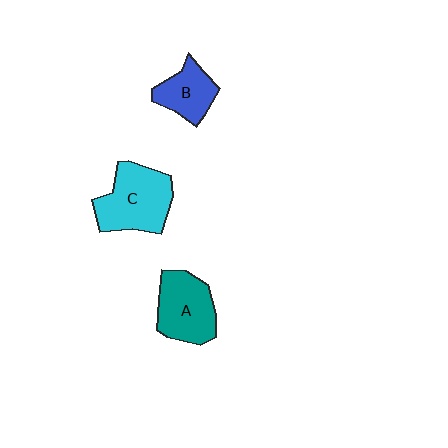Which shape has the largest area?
Shape C (cyan).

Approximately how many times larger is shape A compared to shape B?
Approximately 1.4 times.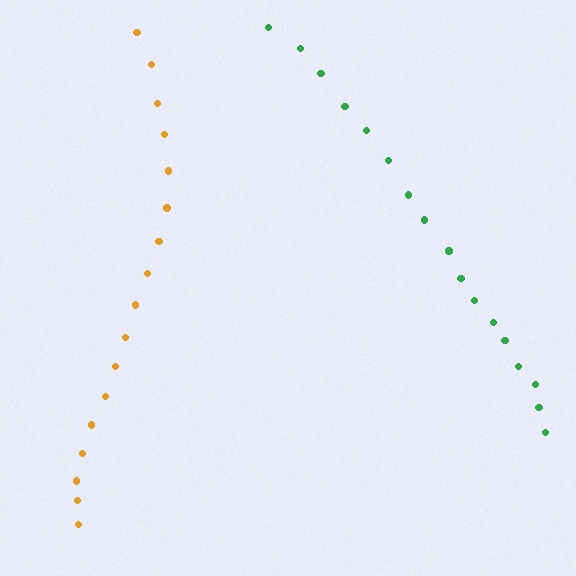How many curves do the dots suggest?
There are 2 distinct paths.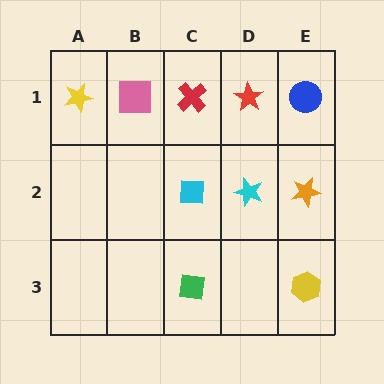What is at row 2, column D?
A cyan star.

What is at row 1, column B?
A pink square.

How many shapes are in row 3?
2 shapes.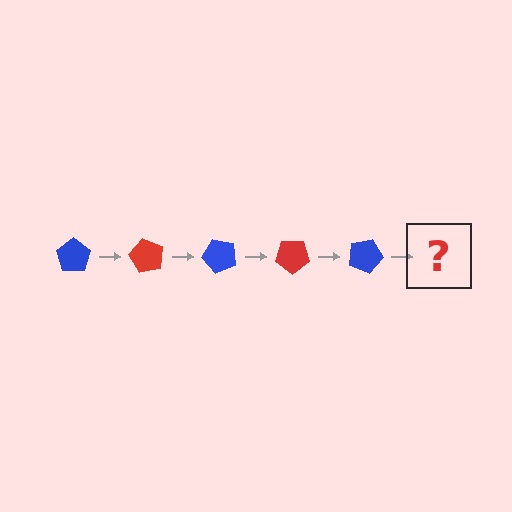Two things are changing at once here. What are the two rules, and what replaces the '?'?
The two rules are that it rotates 60 degrees each step and the color cycles through blue and red. The '?' should be a red pentagon, rotated 300 degrees from the start.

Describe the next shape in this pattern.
It should be a red pentagon, rotated 300 degrees from the start.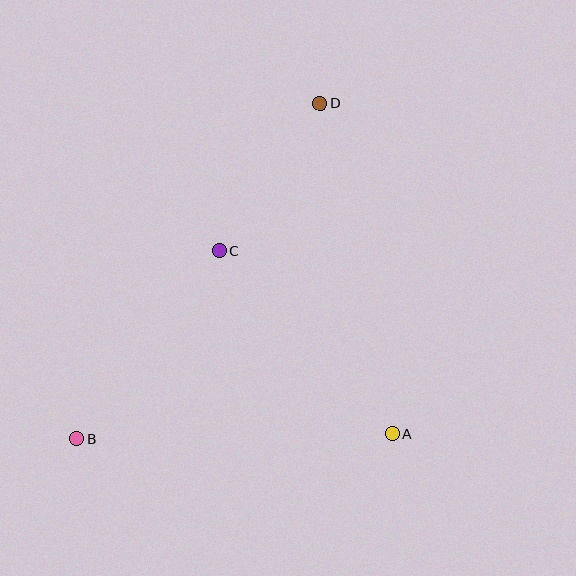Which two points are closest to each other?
Points C and D are closest to each other.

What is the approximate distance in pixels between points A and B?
The distance between A and B is approximately 315 pixels.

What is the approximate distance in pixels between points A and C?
The distance between A and C is approximately 251 pixels.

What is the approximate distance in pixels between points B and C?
The distance between B and C is approximately 236 pixels.